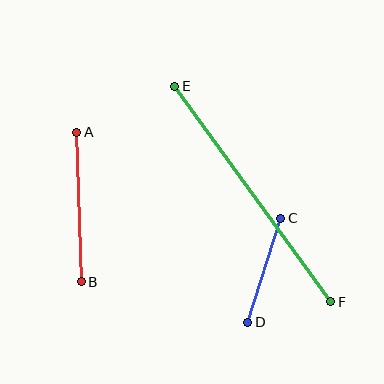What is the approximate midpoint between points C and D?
The midpoint is at approximately (264, 270) pixels.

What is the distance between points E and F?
The distance is approximately 266 pixels.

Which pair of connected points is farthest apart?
Points E and F are farthest apart.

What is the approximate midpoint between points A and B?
The midpoint is at approximately (79, 207) pixels.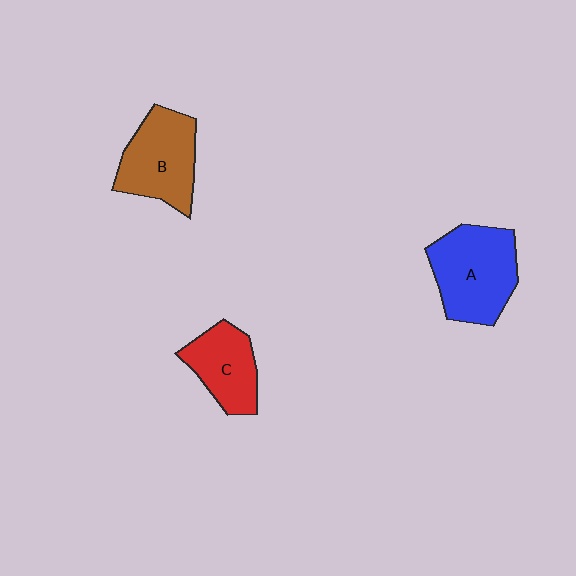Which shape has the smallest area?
Shape C (red).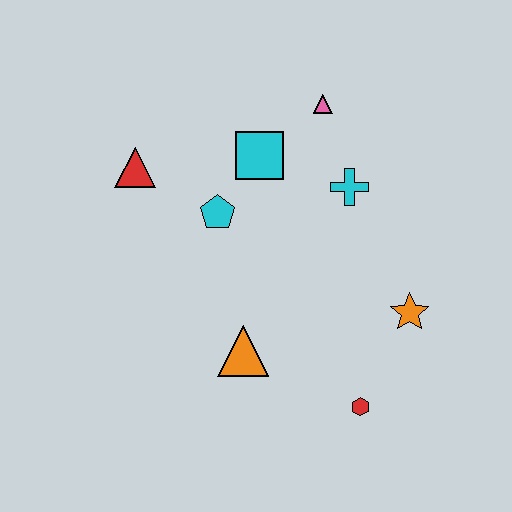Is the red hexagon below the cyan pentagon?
Yes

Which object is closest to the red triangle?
The cyan pentagon is closest to the red triangle.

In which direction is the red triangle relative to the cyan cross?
The red triangle is to the left of the cyan cross.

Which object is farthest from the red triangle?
The red hexagon is farthest from the red triangle.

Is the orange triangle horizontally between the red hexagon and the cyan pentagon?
Yes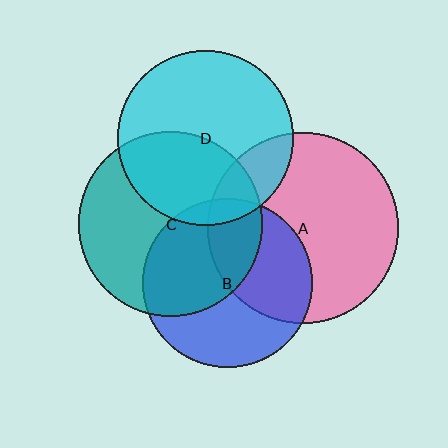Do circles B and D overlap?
Yes.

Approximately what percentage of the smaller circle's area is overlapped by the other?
Approximately 5%.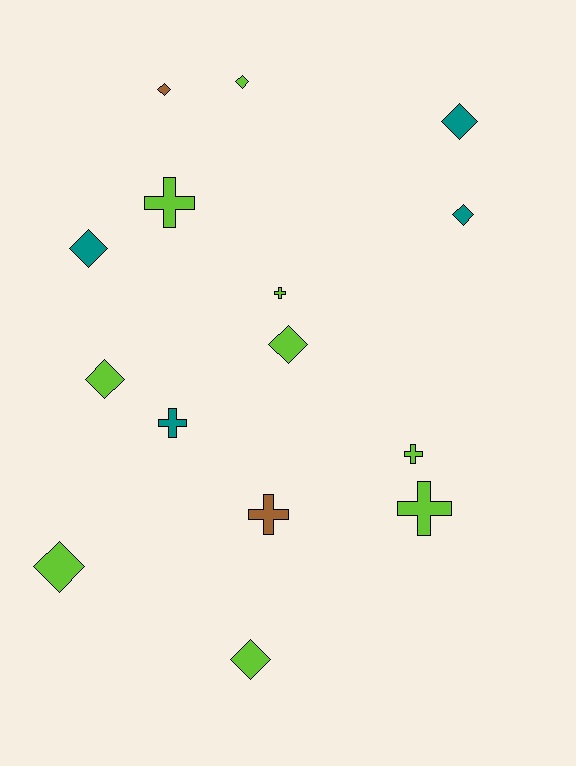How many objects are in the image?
There are 15 objects.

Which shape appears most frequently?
Diamond, with 9 objects.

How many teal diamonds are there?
There are 3 teal diamonds.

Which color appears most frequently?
Lime, with 9 objects.